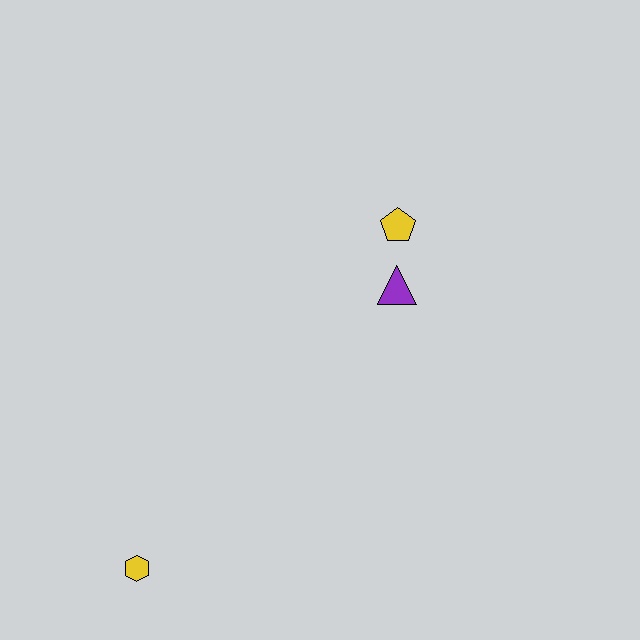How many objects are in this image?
There are 3 objects.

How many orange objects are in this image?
There are no orange objects.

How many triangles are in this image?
There is 1 triangle.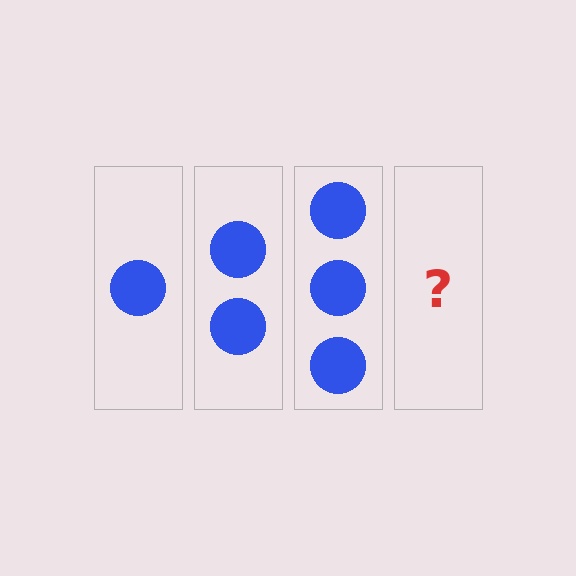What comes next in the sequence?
The next element should be 4 circles.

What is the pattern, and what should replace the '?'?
The pattern is that each step adds one more circle. The '?' should be 4 circles.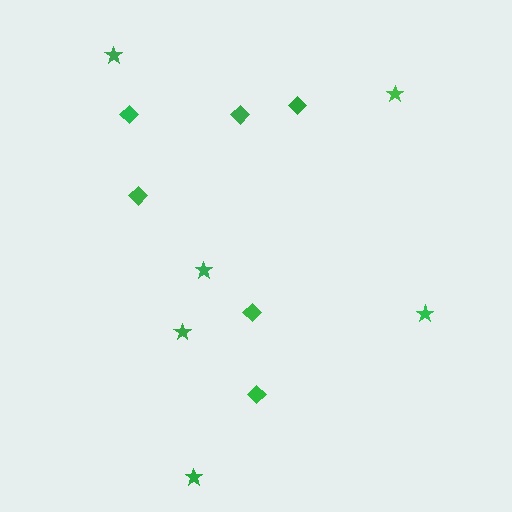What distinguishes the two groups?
There are 2 groups: one group of stars (6) and one group of diamonds (6).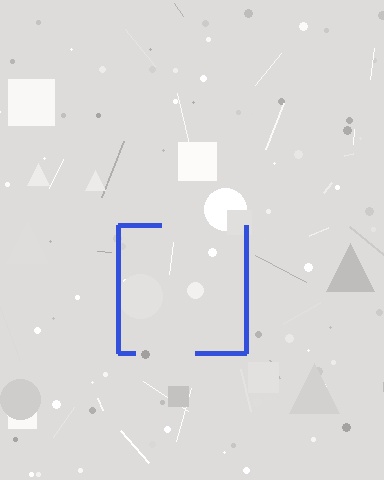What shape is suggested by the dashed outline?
The dashed outline suggests a square.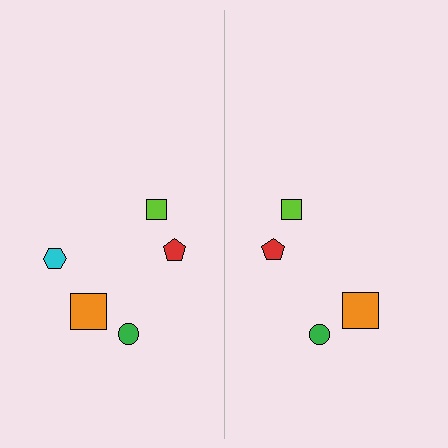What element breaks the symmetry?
A cyan hexagon is missing from the right side.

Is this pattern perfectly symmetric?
No, the pattern is not perfectly symmetric. A cyan hexagon is missing from the right side.